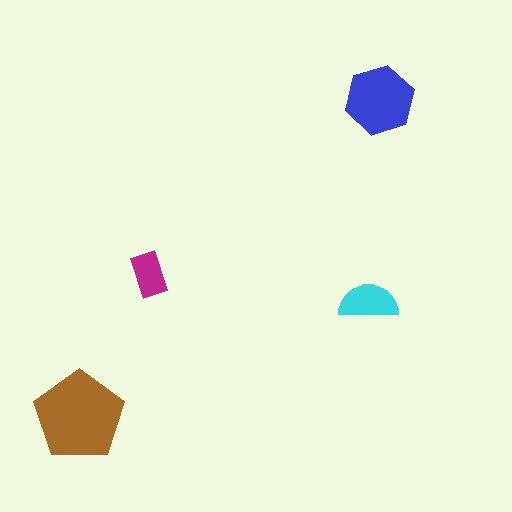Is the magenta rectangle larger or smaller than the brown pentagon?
Smaller.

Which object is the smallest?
The magenta rectangle.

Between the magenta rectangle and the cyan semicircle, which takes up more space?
The cyan semicircle.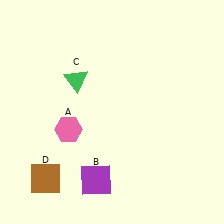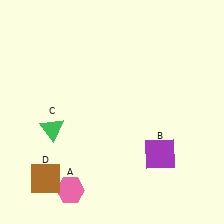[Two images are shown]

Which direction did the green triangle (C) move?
The green triangle (C) moved down.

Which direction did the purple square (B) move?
The purple square (B) moved right.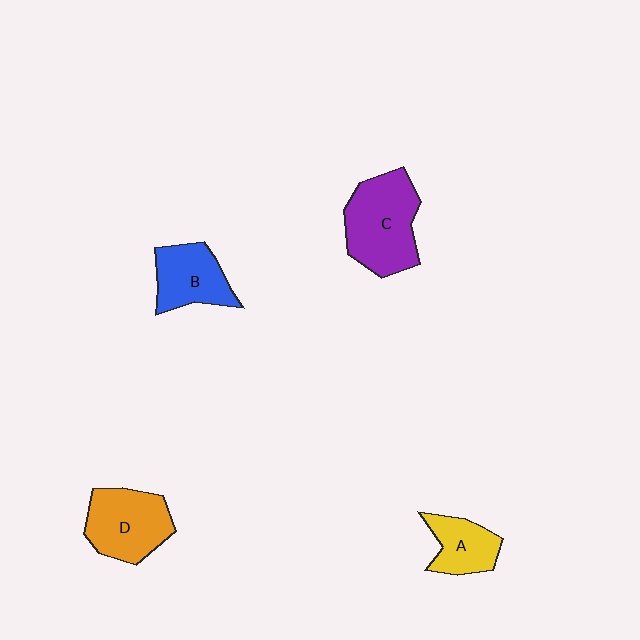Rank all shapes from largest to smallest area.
From largest to smallest: C (purple), D (orange), B (blue), A (yellow).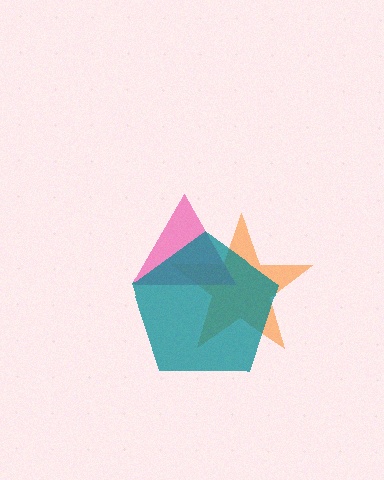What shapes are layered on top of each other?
The layered shapes are: an orange star, a pink triangle, a teal pentagon.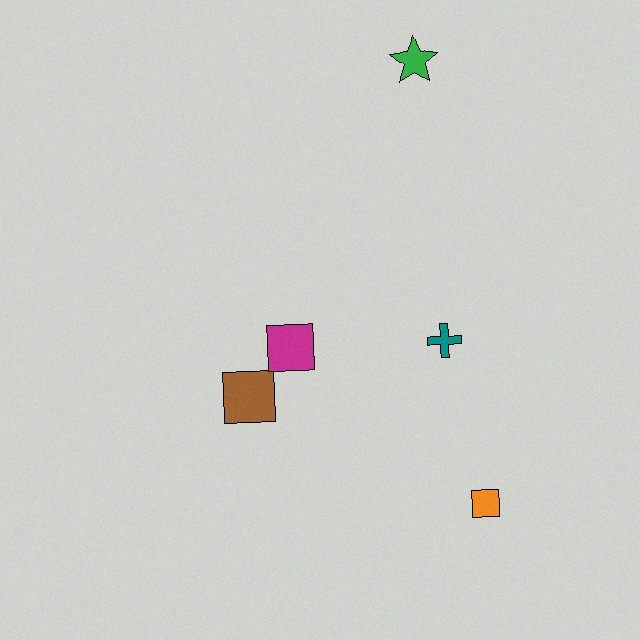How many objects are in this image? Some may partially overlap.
There are 5 objects.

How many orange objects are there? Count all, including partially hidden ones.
There is 1 orange object.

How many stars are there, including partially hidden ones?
There is 1 star.